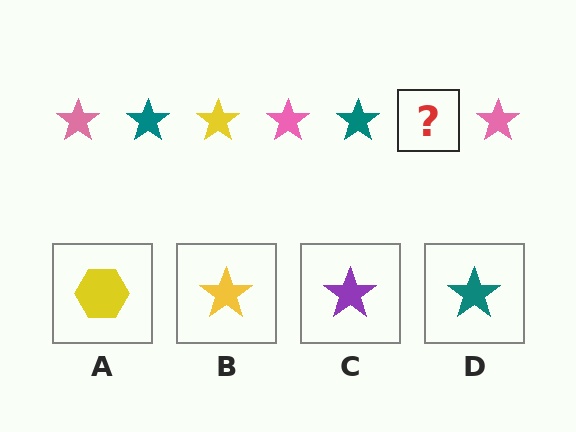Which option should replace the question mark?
Option B.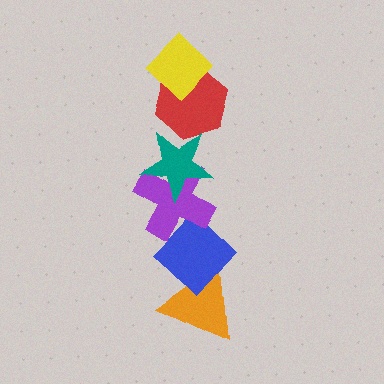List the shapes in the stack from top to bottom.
From top to bottom: the yellow diamond, the red hexagon, the teal star, the purple cross, the blue diamond, the orange triangle.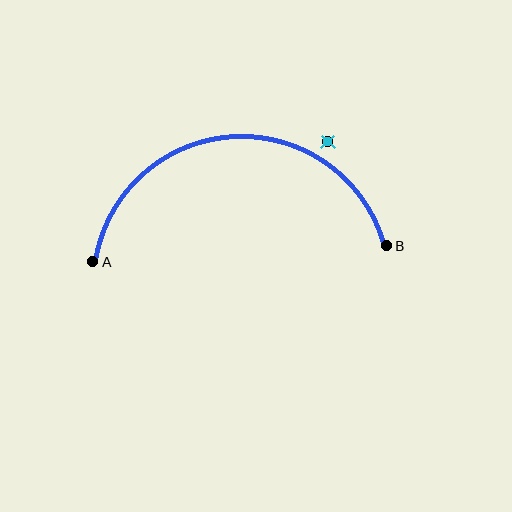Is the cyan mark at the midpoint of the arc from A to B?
No — the cyan mark does not lie on the arc at all. It sits slightly outside the curve.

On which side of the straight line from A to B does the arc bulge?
The arc bulges above the straight line connecting A and B.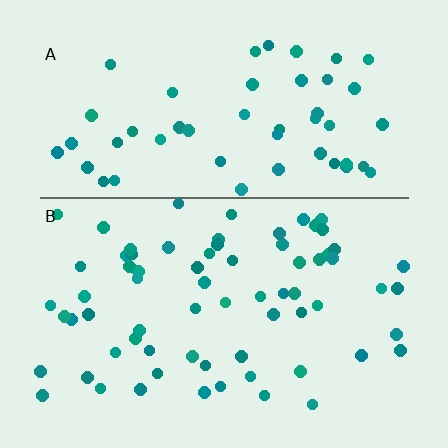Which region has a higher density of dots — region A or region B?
B (the bottom).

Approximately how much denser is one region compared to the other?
Approximately 1.3× — region B over region A.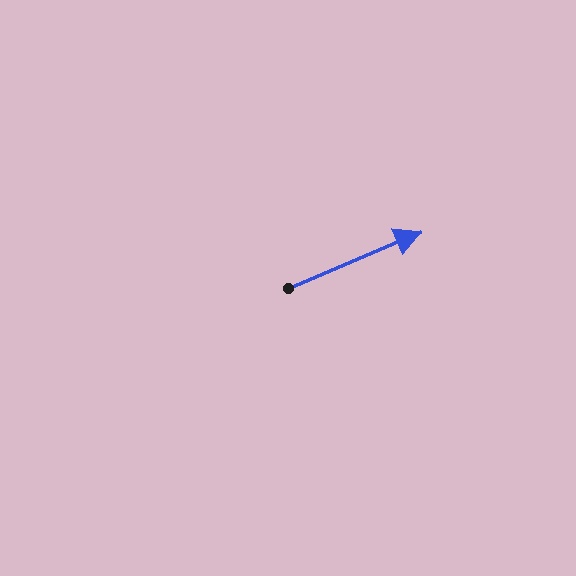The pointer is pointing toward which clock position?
Roughly 2 o'clock.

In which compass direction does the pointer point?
Northeast.